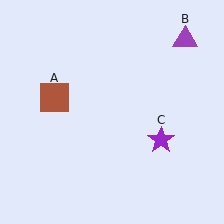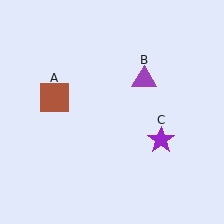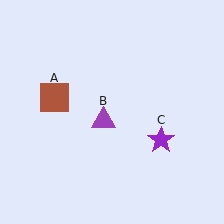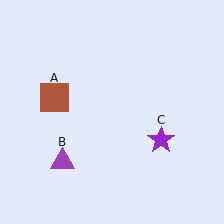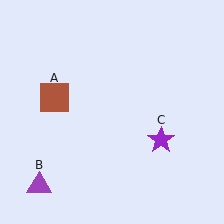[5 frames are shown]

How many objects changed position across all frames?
1 object changed position: purple triangle (object B).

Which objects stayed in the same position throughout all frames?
Brown square (object A) and purple star (object C) remained stationary.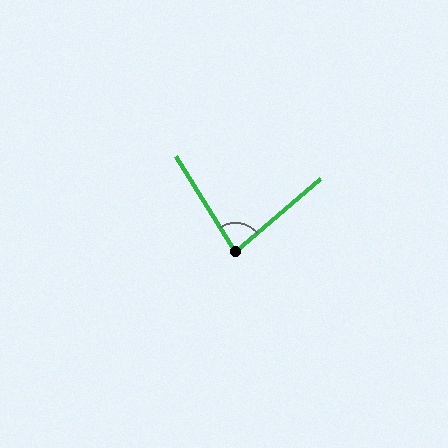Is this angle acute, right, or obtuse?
It is acute.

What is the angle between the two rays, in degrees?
Approximately 81 degrees.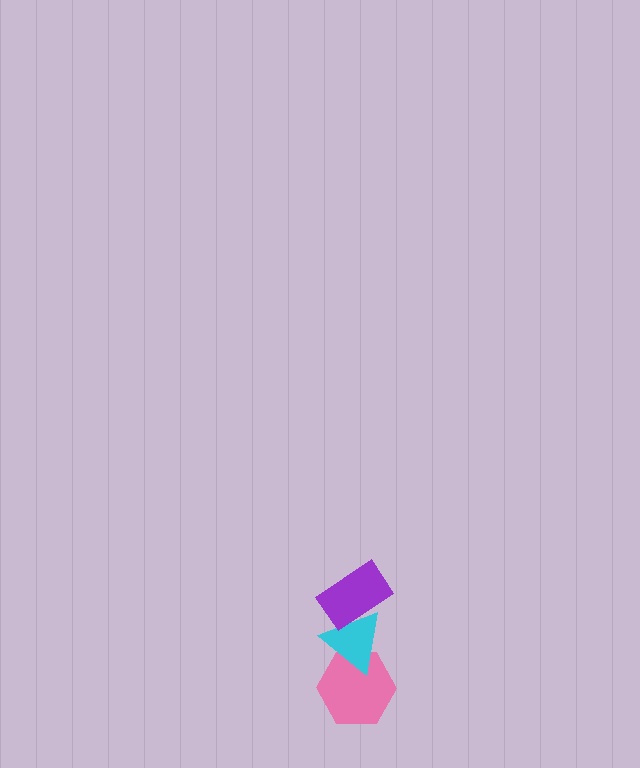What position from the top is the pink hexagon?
The pink hexagon is 3rd from the top.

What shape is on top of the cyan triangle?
The purple rectangle is on top of the cyan triangle.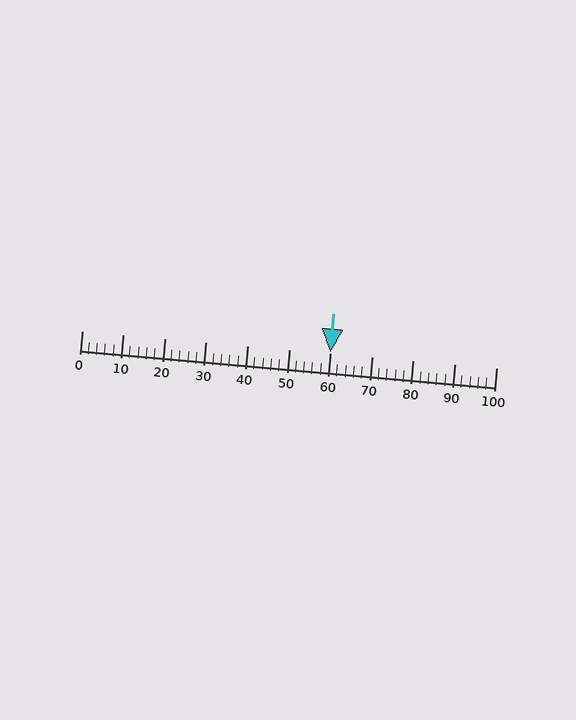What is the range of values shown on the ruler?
The ruler shows values from 0 to 100.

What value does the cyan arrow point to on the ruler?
The cyan arrow points to approximately 60.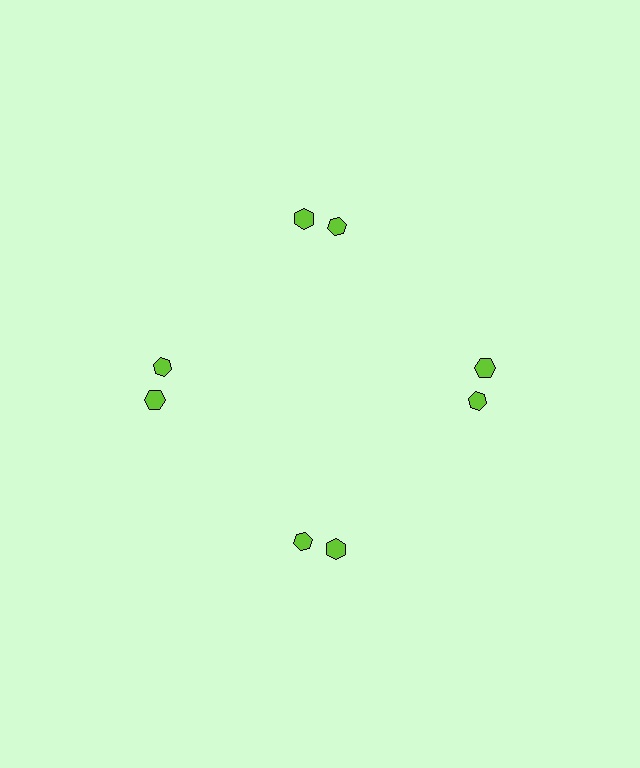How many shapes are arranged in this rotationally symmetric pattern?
There are 8 shapes, arranged in 4 groups of 2.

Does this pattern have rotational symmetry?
Yes, this pattern has 4-fold rotational symmetry. It looks the same after rotating 90 degrees around the center.